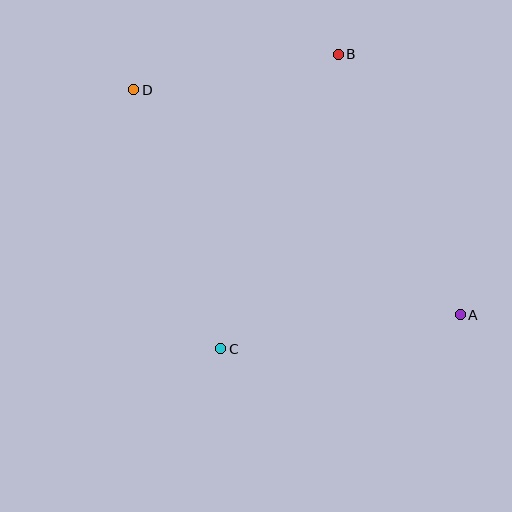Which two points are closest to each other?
Points B and D are closest to each other.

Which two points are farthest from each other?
Points A and D are farthest from each other.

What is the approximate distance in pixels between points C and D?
The distance between C and D is approximately 273 pixels.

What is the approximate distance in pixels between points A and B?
The distance between A and B is approximately 288 pixels.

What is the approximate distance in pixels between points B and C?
The distance between B and C is approximately 317 pixels.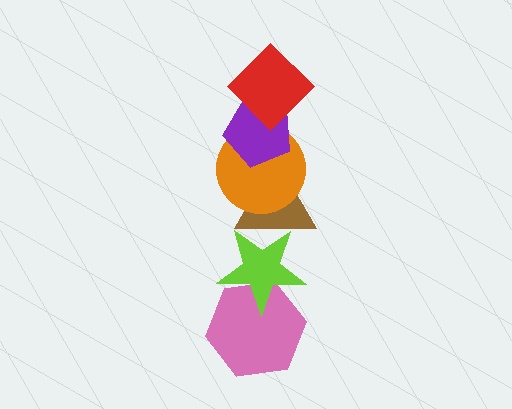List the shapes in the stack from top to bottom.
From top to bottom: the red diamond, the purple pentagon, the orange circle, the brown triangle, the lime star, the pink hexagon.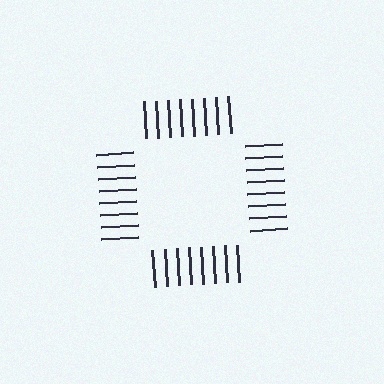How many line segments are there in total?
32 — 8 along each of the 4 edges.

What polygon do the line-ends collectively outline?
An illusory square — the line segments terminate on its edges but no continuous stroke is drawn.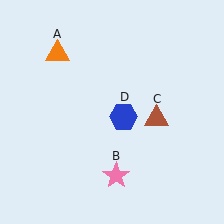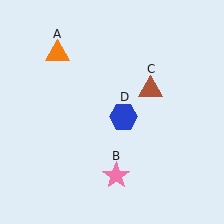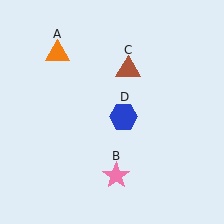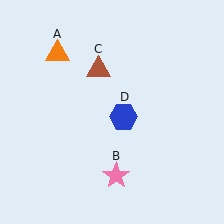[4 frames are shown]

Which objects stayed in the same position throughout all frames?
Orange triangle (object A) and pink star (object B) and blue hexagon (object D) remained stationary.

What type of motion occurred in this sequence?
The brown triangle (object C) rotated counterclockwise around the center of the scene.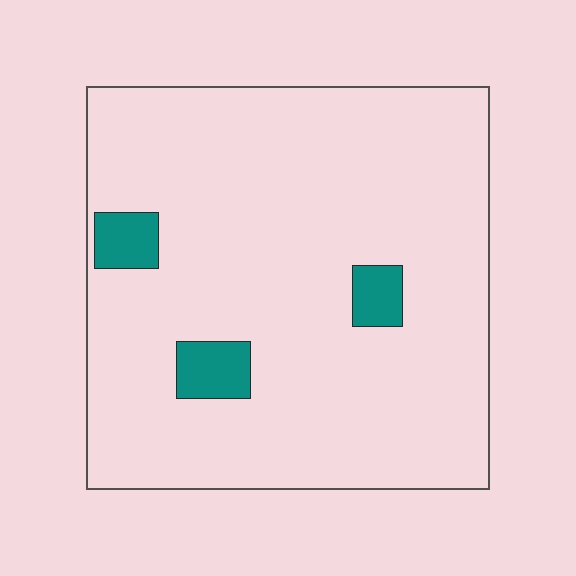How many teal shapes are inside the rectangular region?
3.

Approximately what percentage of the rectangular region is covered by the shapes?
Approximately 5%.